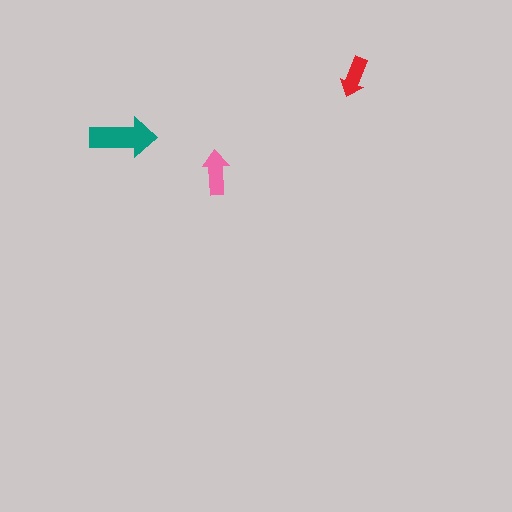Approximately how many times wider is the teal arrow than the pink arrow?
About 1.5 times wider.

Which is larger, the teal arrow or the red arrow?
The teal one.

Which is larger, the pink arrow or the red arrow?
The pink one.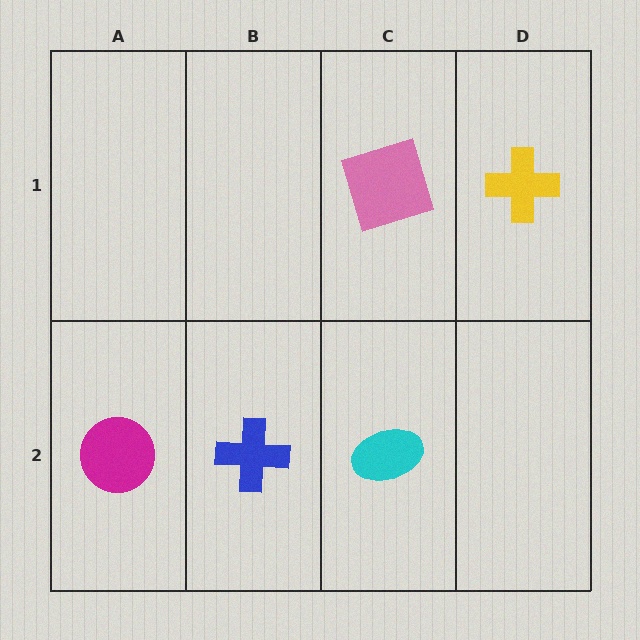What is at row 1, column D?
A yellow cross.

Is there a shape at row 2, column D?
No, that cell is empty.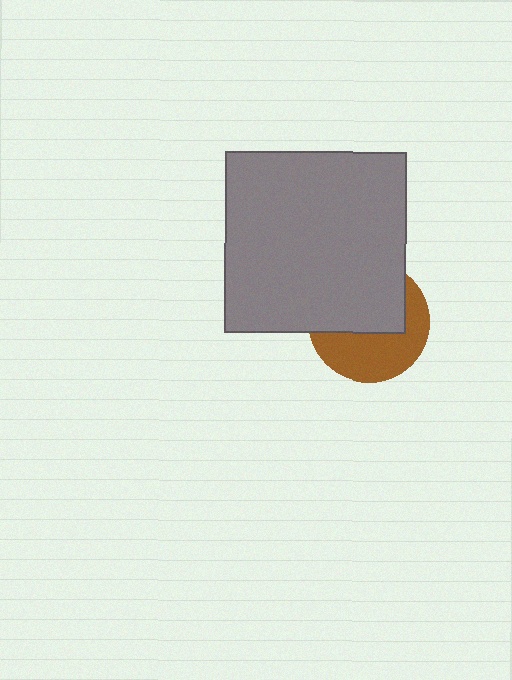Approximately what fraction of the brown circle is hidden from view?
Roughly 53% of the brown circle is hidden behind the gray square.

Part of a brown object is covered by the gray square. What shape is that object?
It is a circle.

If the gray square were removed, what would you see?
You would see the complete brown circle.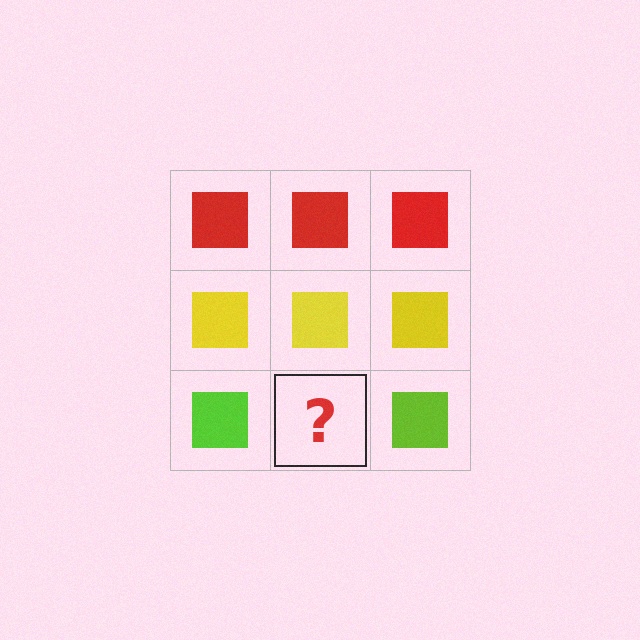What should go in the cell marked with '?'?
The missing cell should contain a lime square.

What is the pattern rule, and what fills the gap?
The rule is that each row has a consistent color. The gap should be filled with a lime square.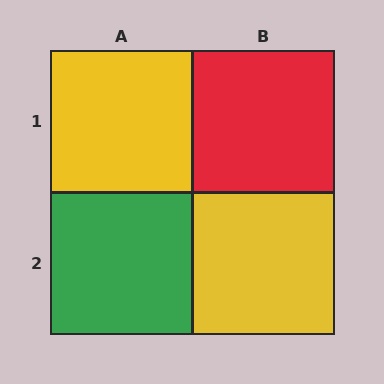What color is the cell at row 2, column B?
Yellow.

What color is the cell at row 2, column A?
Green.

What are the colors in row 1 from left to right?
Yellow, red.